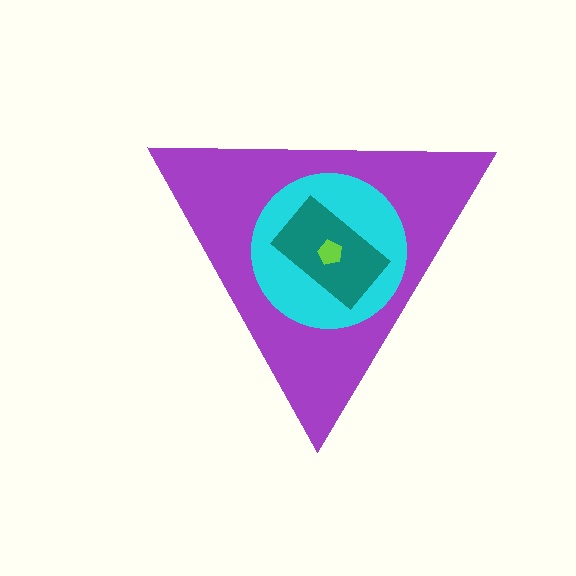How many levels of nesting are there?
4.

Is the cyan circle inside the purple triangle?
Yes.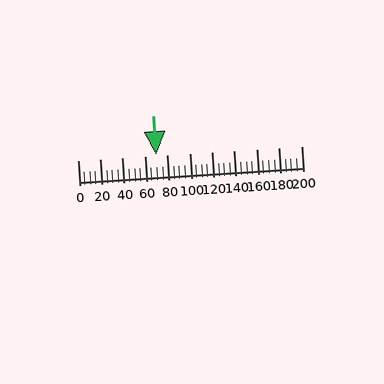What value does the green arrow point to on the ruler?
The green arrow points to approximately 70.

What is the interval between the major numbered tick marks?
The major tick marks are spaced 20 units apart.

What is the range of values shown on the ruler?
The ruler shows values from 0 to 200.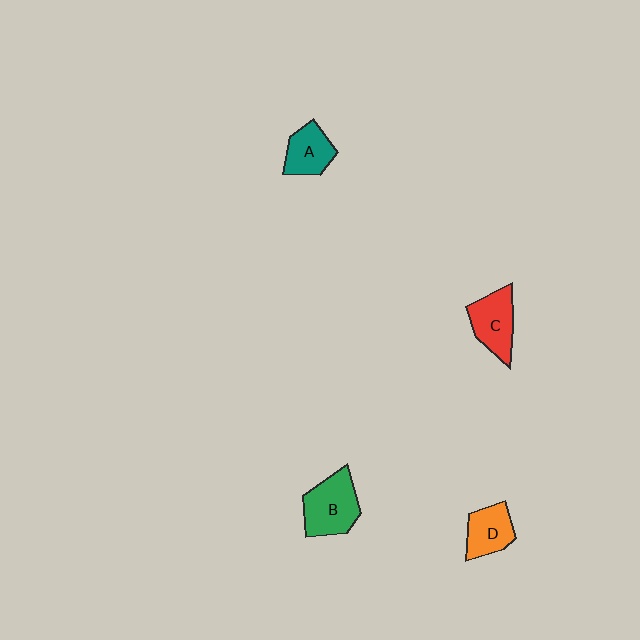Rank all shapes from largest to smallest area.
From largest to smallest: B (green), C (red), D (orange), A (teal).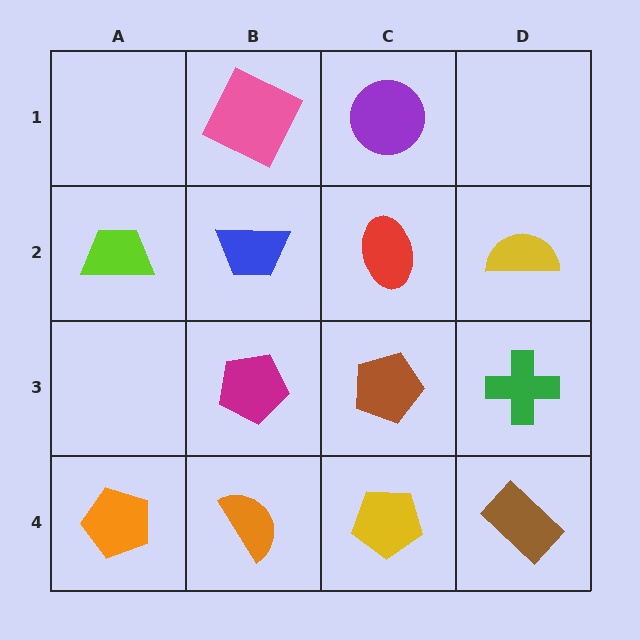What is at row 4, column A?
An orange pentagon.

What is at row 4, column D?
A brown rectangle.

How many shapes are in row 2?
4 shapes.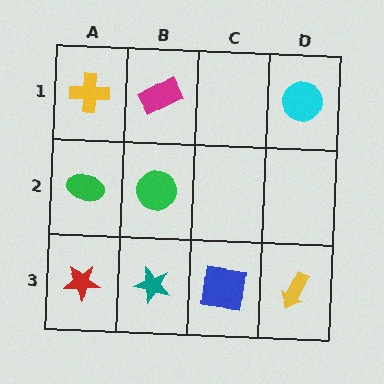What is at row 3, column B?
A teal star.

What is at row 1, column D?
A cyan circle.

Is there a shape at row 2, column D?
No, that cell is empty.